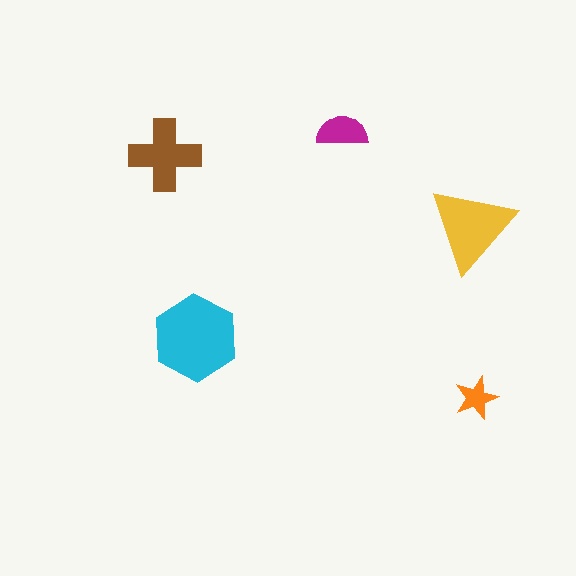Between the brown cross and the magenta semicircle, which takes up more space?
The brown cross.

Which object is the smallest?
The orange star.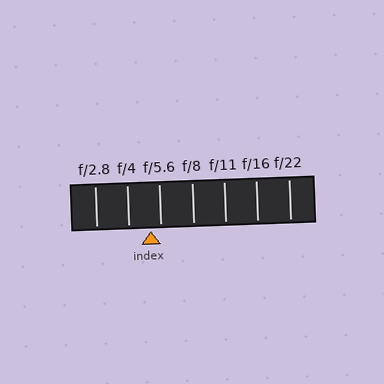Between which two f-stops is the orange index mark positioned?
The index mark is between f/4 and f/5.6.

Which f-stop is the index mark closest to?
The index mark is closest to f/5.6.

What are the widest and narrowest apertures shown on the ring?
The widest aperture shown is f/2.8 and the narrowest is f/22.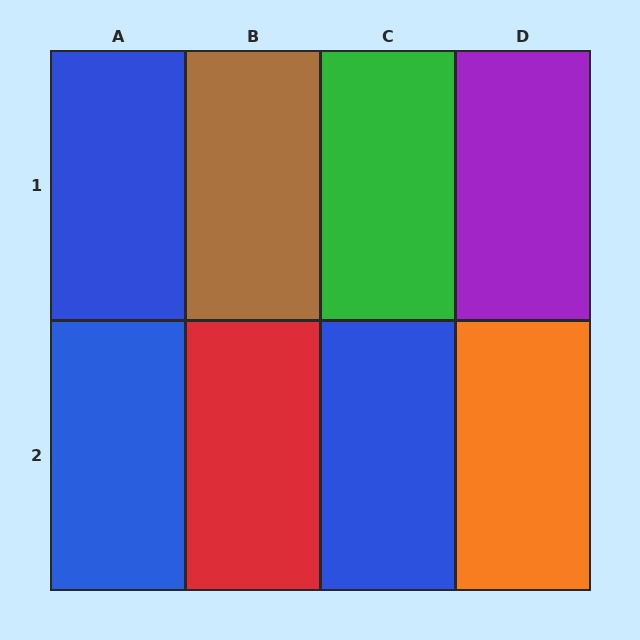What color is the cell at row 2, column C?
Blue.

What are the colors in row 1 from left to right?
Blue, brown, green, purple.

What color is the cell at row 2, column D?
Orange.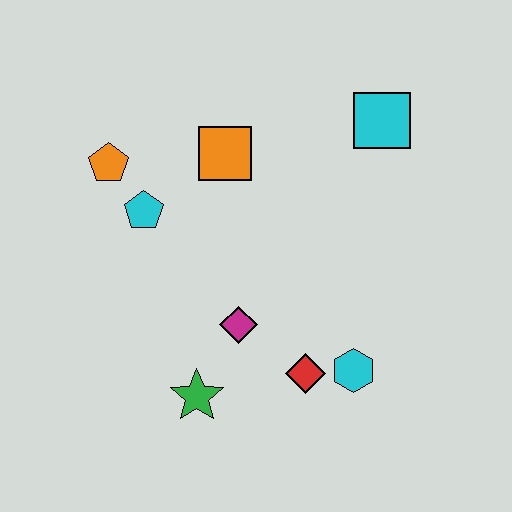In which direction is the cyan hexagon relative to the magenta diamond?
The cyan hexagon is to the right of the magenta diamond.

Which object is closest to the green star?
The magenta diamond is closest to the green star.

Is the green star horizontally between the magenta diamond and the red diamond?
No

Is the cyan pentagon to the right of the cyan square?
No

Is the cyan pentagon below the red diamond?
No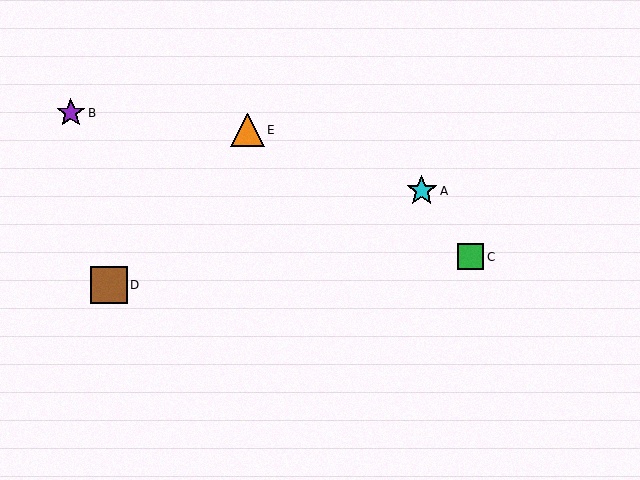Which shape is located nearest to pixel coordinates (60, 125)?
The purple star (labeled B) at (71, 113) is nearest to that location.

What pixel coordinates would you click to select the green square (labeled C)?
Click at (471, 257) to select the green square C.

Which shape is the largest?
The brown square (labeled D) is the largest.